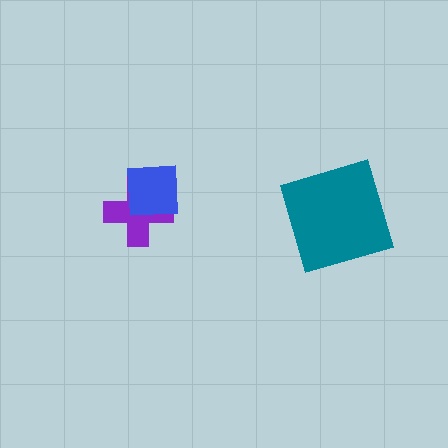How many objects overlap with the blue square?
1 object overlaps with the blue square.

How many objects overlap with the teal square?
0 objects overlap with the teal square.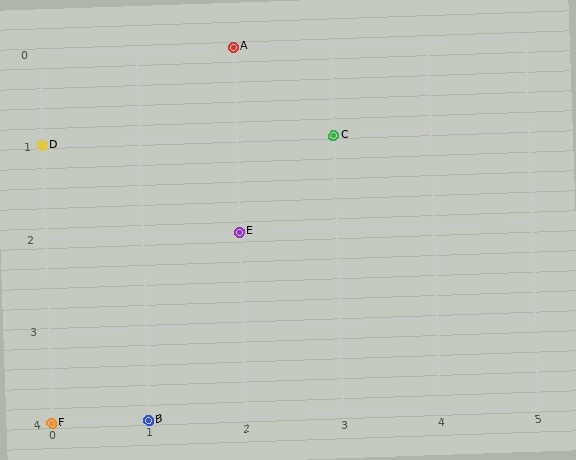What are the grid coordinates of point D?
Point D is at grid coordinates (0, 1).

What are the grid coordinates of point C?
Point C is at grid coordinates (3, 1).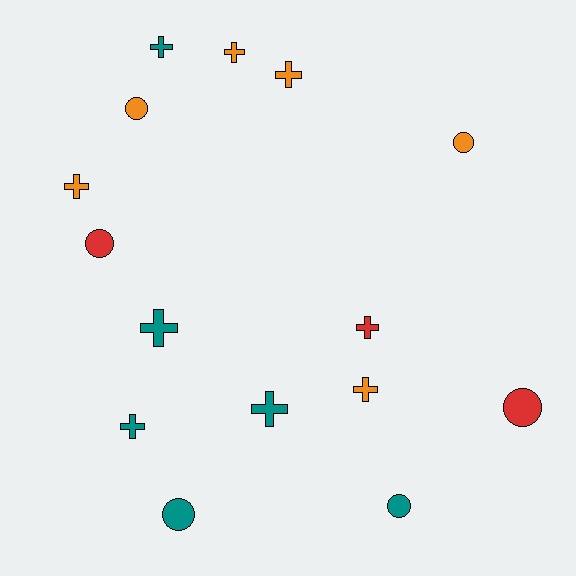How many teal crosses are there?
There are 4 teal crosses.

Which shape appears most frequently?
Cross, with 9 objects.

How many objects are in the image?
There are 15 objects.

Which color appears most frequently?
Orange, with 6 objects.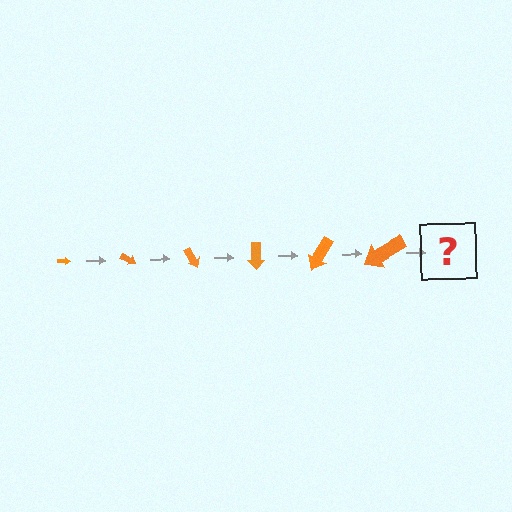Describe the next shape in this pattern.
It should be an arrow, larger than the previous one and rotated 180 degrees from the start.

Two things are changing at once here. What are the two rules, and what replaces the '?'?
The two rules are that the arrow grows larger each step and it rotates 30 degrees each step. The '?' should be an arrow, larger than the previous one and rotated 180 degrees from the start.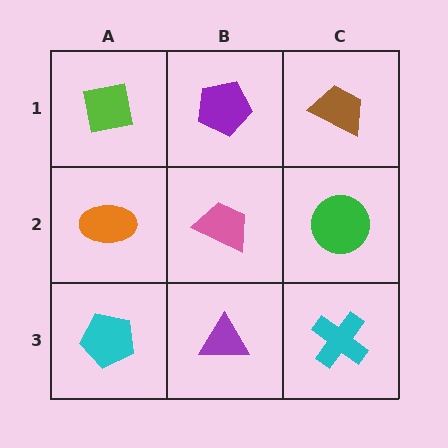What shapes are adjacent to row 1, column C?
A green circle (row 2, column C), a purple pentagon (row 1, column B).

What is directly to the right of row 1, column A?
A purple pentagon.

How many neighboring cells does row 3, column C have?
2.